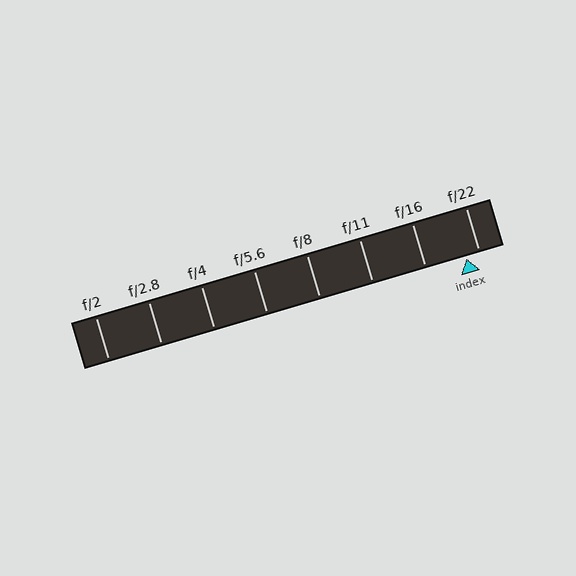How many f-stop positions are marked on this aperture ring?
There are 8 f-stop positions marked.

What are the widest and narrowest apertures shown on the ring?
The widest aperture shown is f/2 and the narrowest is f/22.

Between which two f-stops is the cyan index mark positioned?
The index mark is between f/16 and f/22.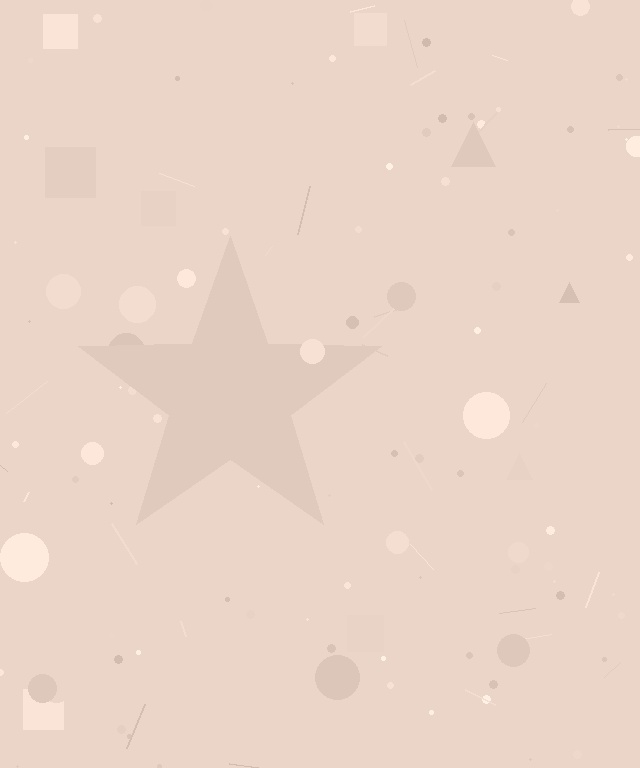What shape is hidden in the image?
A star is hidden in the image.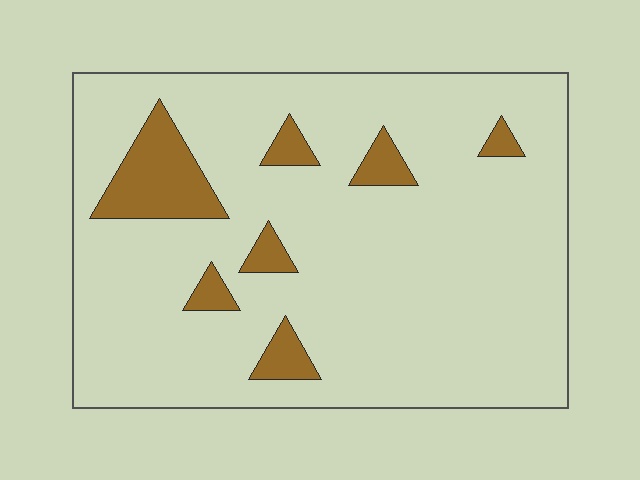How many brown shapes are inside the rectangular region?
7.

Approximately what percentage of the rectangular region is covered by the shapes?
Approximately 10%.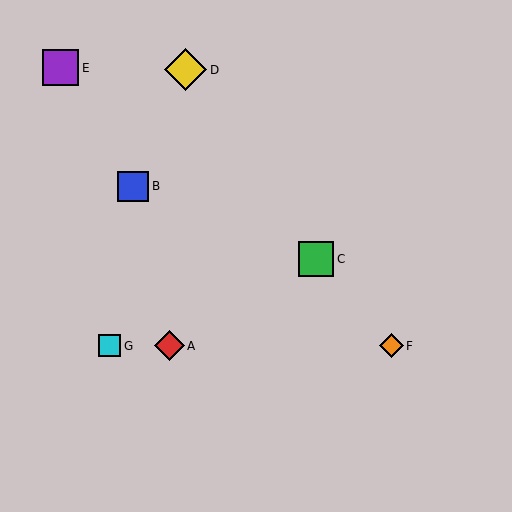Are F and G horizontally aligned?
Yes, both are at y≈346.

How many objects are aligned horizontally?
3 objects (A, F, G) are aligned horizontally.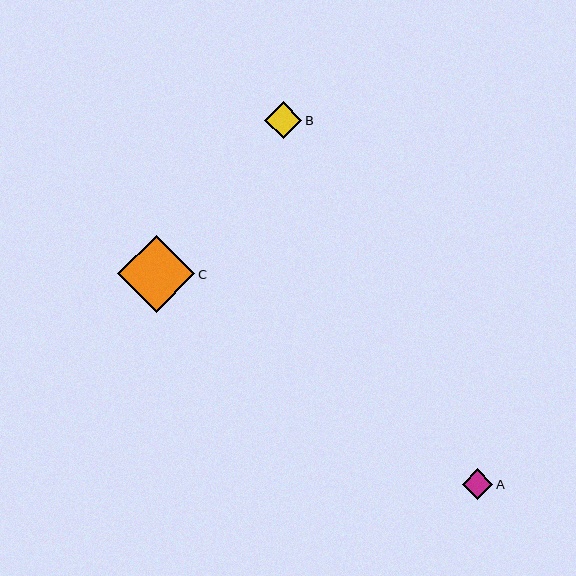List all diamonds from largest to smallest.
From largest to smallest: C, B, A.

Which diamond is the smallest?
Diamond A is the smallest with a size of approximately 31 pixels.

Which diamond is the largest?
Diamond C is the largest with a size of approximately 77 pixels.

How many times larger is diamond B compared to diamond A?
Diamond B is approximately 1.2 times the size of diamond A.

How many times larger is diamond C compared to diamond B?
Diamond C is approximately 2.1 times the size of diamond B.